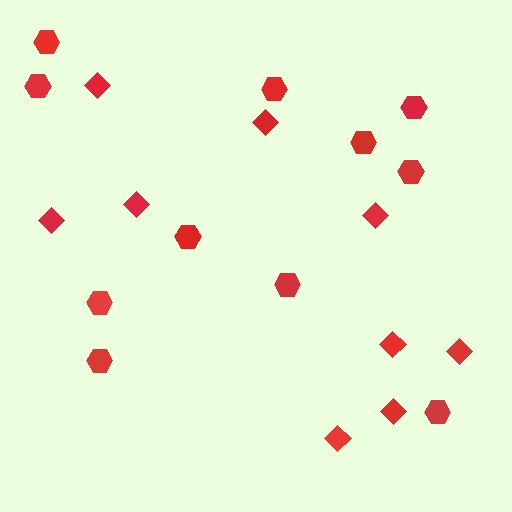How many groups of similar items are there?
There are 2 groups: one group of diamonds (9) and one group of hexagons (11).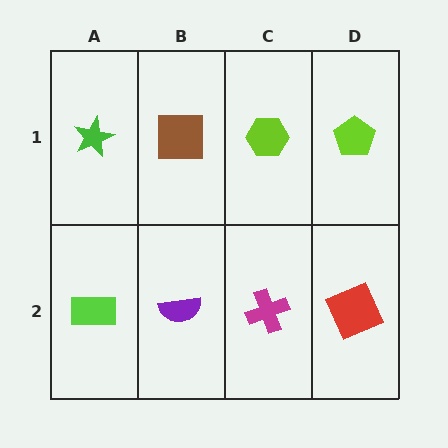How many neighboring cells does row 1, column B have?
3.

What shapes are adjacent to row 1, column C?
A magenta cross (row 2, column C), a brown square (row 1, column B), a lime pentagon (row 1, column D).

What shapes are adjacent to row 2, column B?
A brown square (row 1, column B), a lime rectangle (row 2, column A), a magenta cross (row 2, column C).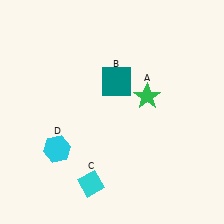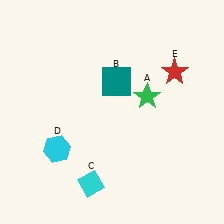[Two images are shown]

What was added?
A red star (E) was added in Image 2.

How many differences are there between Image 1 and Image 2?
There is 1 difference between the two images.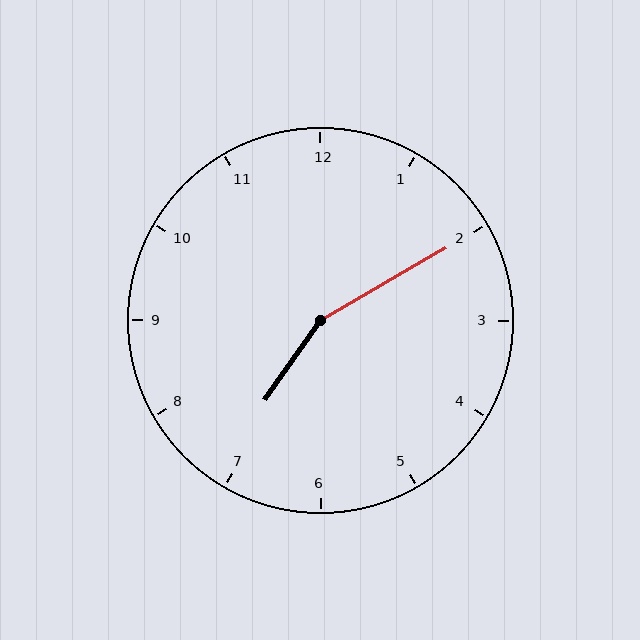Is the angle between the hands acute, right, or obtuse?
It is obtuse.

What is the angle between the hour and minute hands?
Approximately 155 degrees.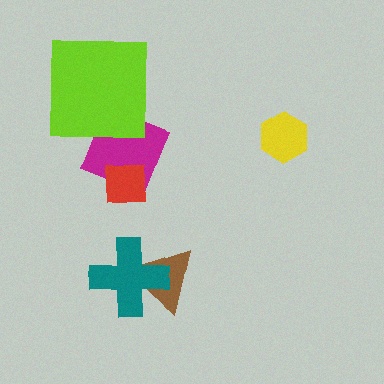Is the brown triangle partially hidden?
Yes, it is partially covered by another shape.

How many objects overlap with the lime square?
1 object overlaps with the lime square.